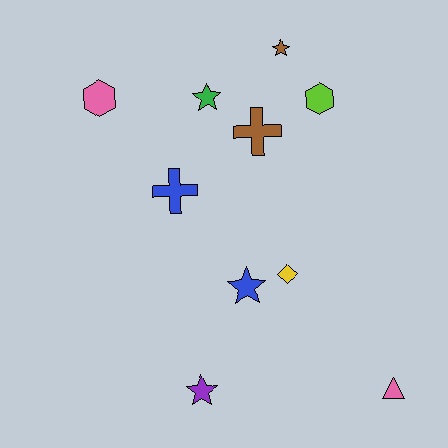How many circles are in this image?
There are no circles.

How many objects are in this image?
There are 10 objects.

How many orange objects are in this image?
There are no orange objects.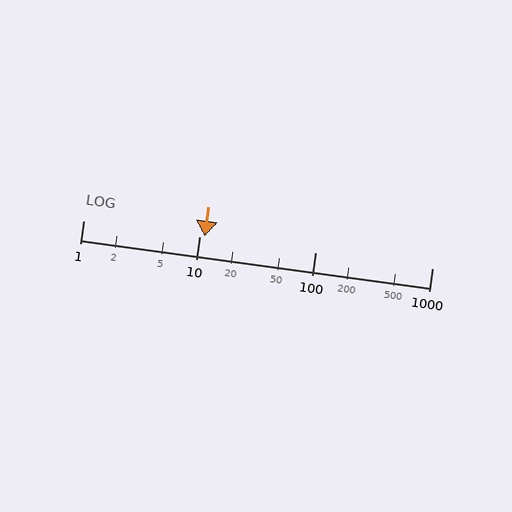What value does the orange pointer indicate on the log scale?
The pointer indicates approximately 11.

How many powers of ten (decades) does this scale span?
The scale spans 3 decades, from 1 to 1000.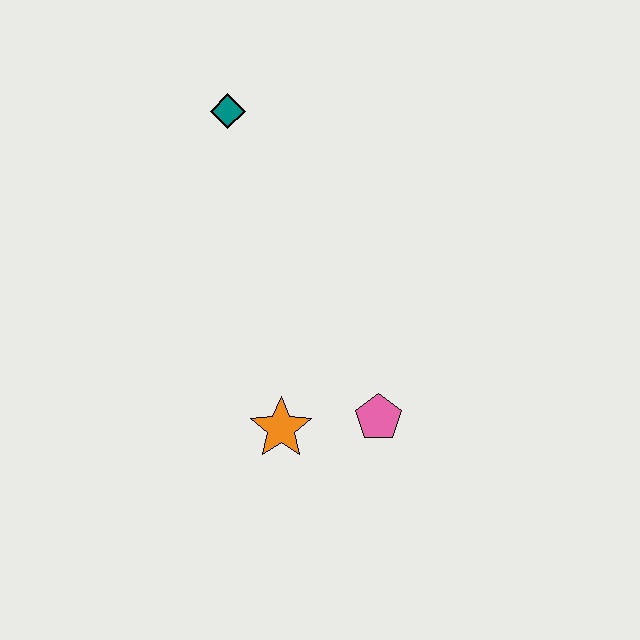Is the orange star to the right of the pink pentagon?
No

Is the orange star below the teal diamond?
Yes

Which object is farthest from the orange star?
The teal diamond is farthest from the orange star.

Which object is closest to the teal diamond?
The orange star is closest to the teal diamond.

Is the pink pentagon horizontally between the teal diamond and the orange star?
No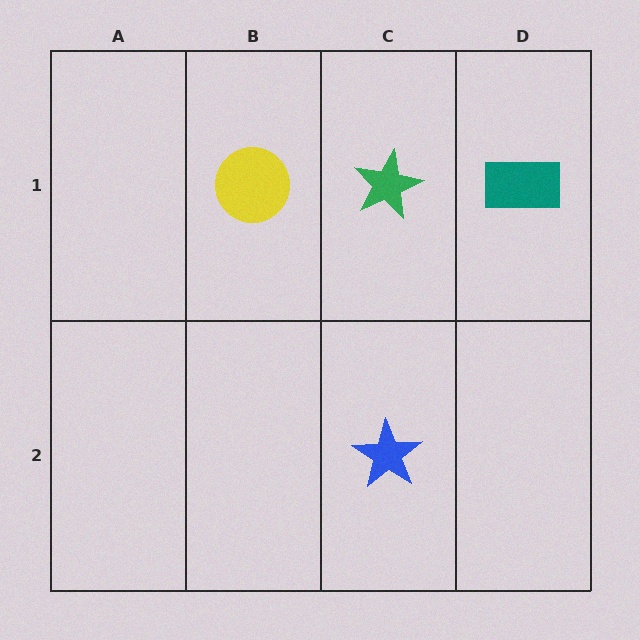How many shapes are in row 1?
3 shapes.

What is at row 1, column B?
A yellow circle.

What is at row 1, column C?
A green star.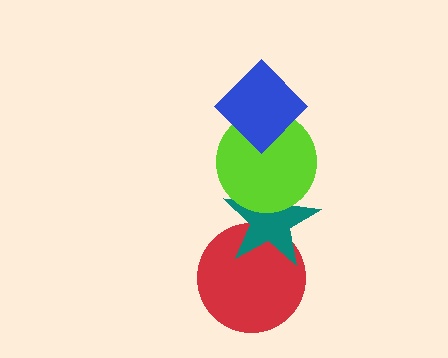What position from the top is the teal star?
The teal star is 3rd from the top.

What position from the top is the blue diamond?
The blue diamond is 1st from the top.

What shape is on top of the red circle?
The teal star is on top of the red circle.